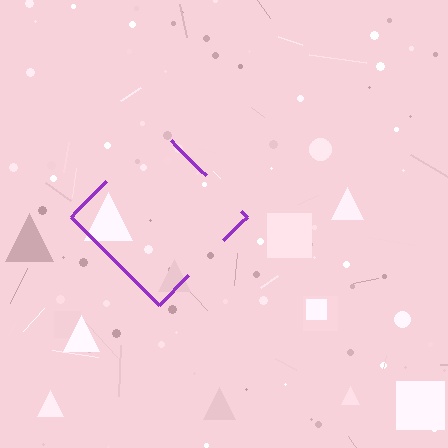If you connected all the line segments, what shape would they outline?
They would outline a diamond.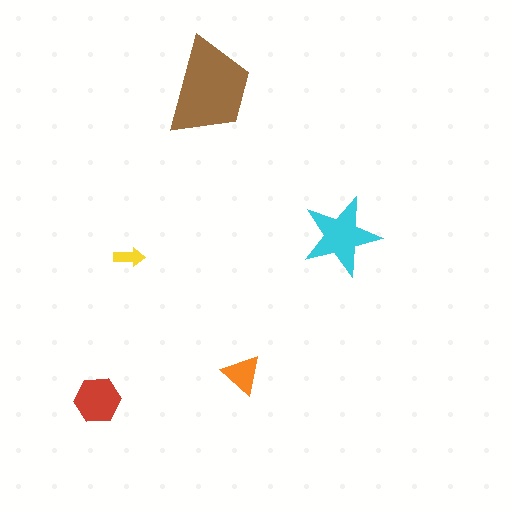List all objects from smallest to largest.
The yellow arrow, the orange triangle, the red hexagon, the cyan star, the brown trapezoid.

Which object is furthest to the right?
The cyan star is rightmost.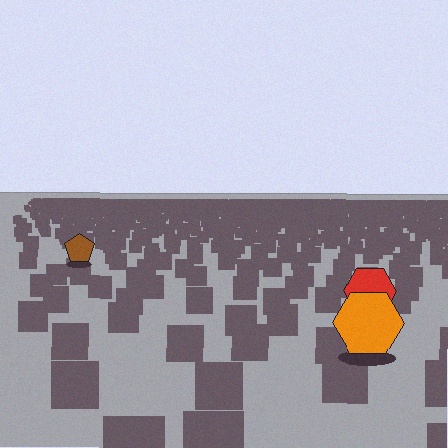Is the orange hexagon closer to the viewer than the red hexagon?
Yes. The orange hexagon is closer — you can tell from the texture gradient: the ground texture is coarser near it.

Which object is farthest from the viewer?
The brown pentagon is farthest from the viewer. It appears smaller and the ground texture around it is denser.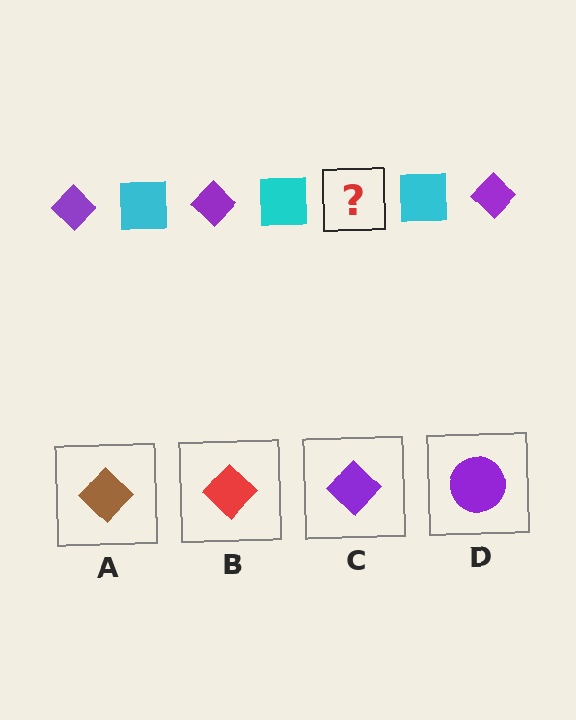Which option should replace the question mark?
Option C.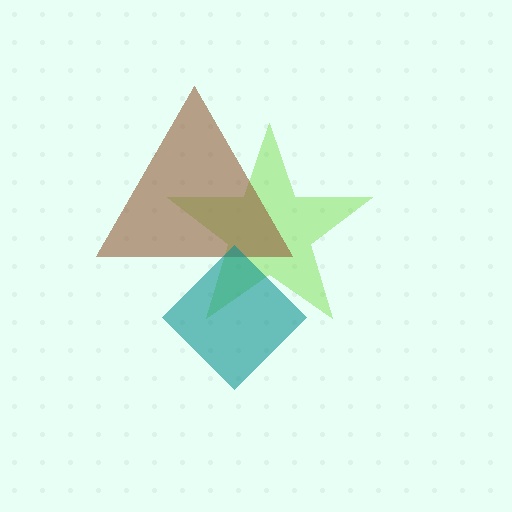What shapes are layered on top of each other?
The layered shapes are: a lime star, a brown triangle, a teal diamond.